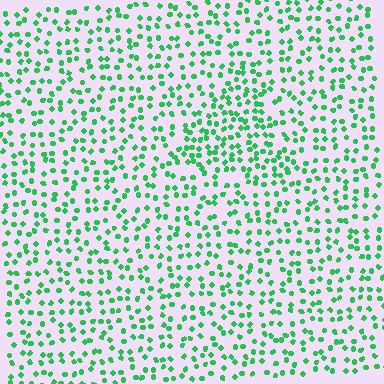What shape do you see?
I see a triangle.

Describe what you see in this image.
The image contains small green elements arranged at two different densities. A triangle-shaped region is visible where the elements are more densely packed than the surrounding area.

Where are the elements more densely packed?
The elements are more densely packed inside the triangle boundary.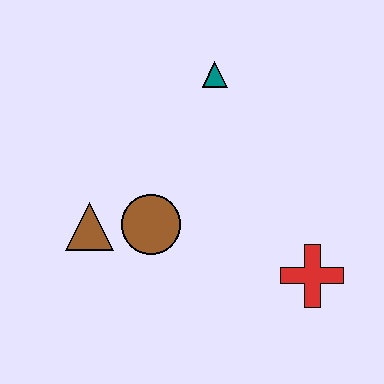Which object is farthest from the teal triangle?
The red cross is farthest from the teal triangle.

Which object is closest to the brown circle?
The brown triangle is closest to the brown circle.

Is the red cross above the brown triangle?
No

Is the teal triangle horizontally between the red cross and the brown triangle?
Yes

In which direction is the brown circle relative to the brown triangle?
The brown circle is to the right of the brown triangle.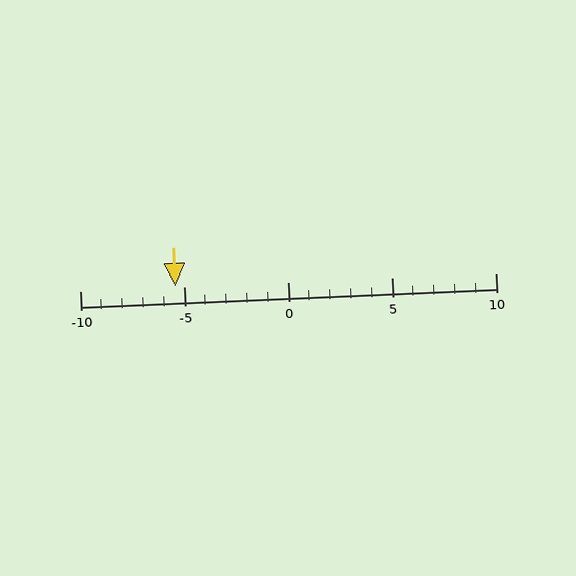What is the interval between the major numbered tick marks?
The major tick marks are spaced 5 units apart.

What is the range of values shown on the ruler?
The ruler shows values from -10 to 10.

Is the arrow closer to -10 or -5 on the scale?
The arrow is closer to -5.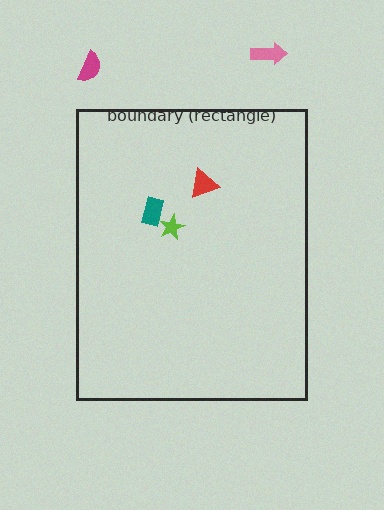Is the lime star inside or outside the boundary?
Inside.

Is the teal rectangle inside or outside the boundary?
Inside.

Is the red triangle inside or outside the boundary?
Inside.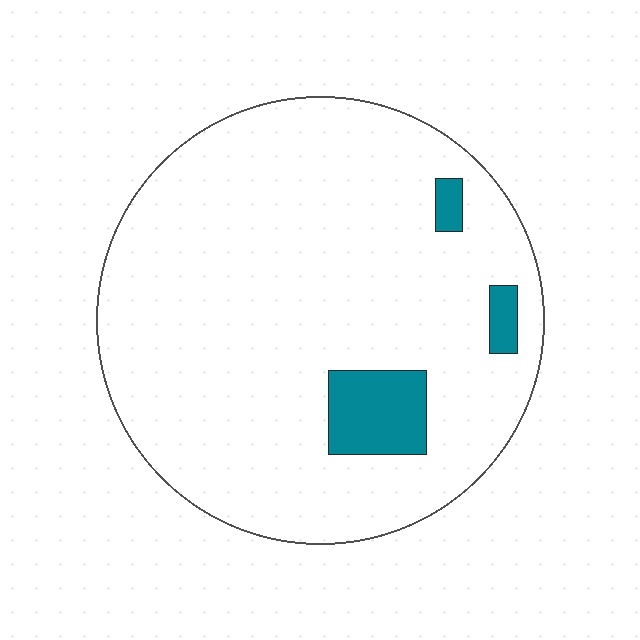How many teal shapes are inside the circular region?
3.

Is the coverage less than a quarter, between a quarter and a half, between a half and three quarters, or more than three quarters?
Less than a quarter.